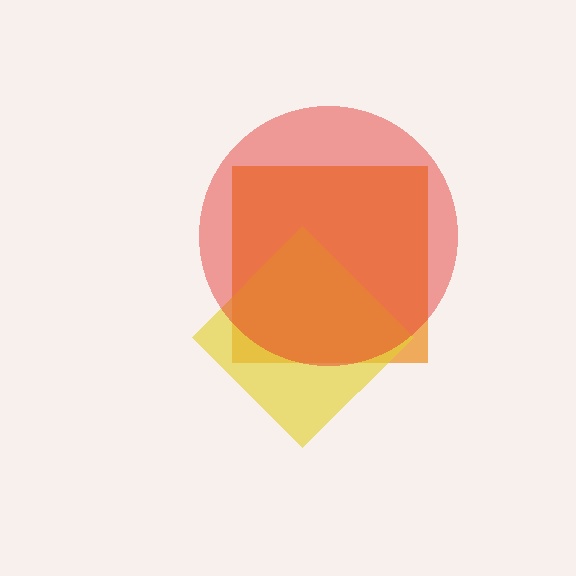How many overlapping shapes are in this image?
There are 3 overlapping shapes in the image.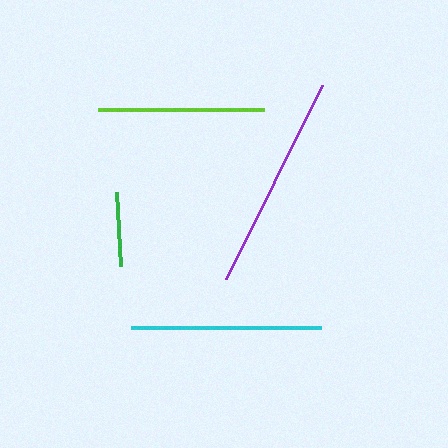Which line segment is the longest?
The purple line is the longest at approximately 216 pixels.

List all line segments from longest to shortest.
From longest to shortest: purple, cyan, lime, green.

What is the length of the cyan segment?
The cyan segment is approximately 189 pixels long.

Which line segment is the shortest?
The green line is the shortest at approximately 74 pixels.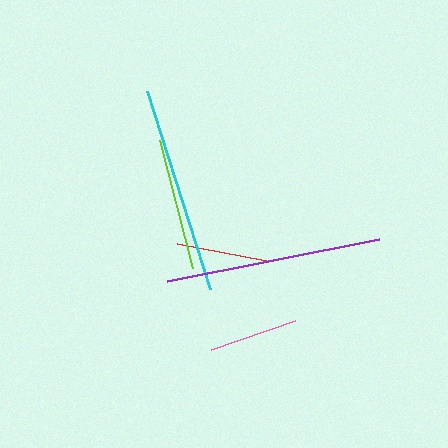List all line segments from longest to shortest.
From longest to shortest: purple, cyan, lime, red, pink.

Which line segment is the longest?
The purple line is the longest at approximately 216 pixels.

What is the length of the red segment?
The red segment is approximately 91 pixels long.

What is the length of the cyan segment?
The cyan segment is approximately 208 pixels long.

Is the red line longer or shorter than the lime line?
The lime line is longer than the red line.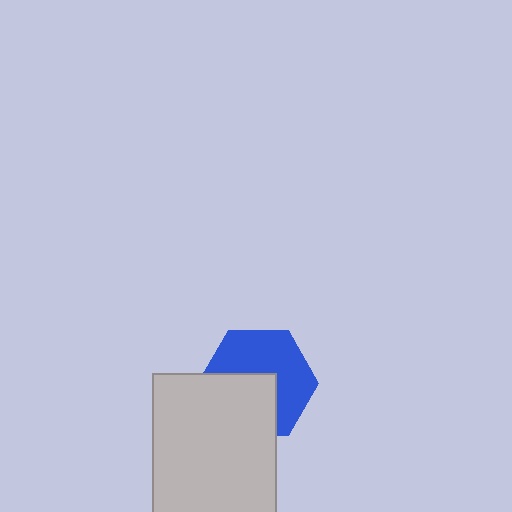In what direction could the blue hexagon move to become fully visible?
The blue hexagon could move up. That would shift it out from behind the light gray rectangle entirely.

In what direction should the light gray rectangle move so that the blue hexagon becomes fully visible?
The light gray rectangle should move down. That is the shortest direction to clear the overlap and leave the blue hexagon fully visible.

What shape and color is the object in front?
The object in front is a light gray rectangle.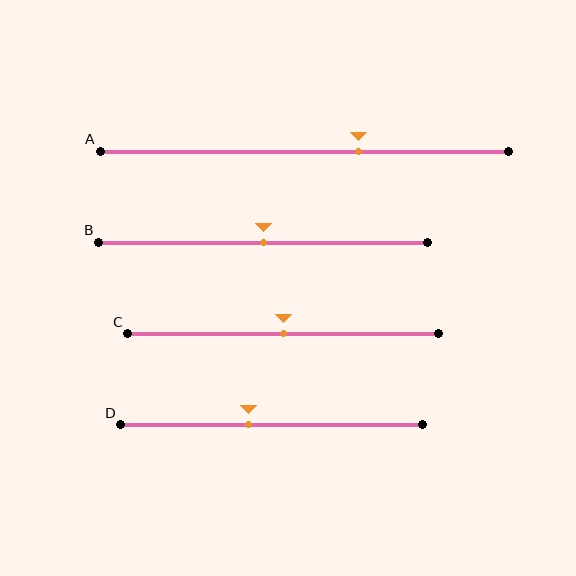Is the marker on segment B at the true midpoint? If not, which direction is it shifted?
Yes, the marker on segment B is at the true midpoint.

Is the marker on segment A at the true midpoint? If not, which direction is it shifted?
No, the marker on segment A is shifted to the right by about 13% of the segment length.